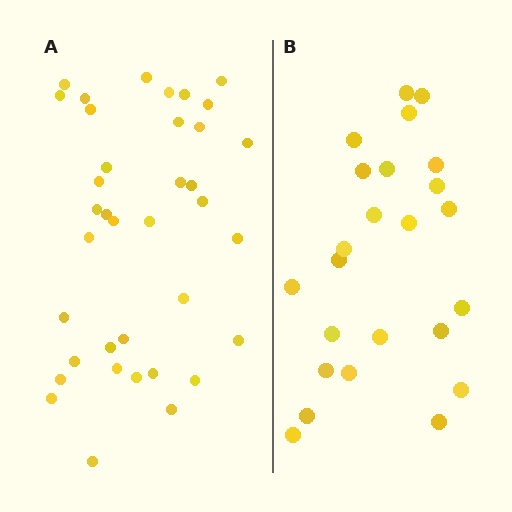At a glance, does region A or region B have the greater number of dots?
Region A (the left region) has more dots.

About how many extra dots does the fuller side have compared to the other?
Region A has approximately 15 more dots than region B.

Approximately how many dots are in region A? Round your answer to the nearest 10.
About 40 dots. (The exact count is 37, which rounds to 40.)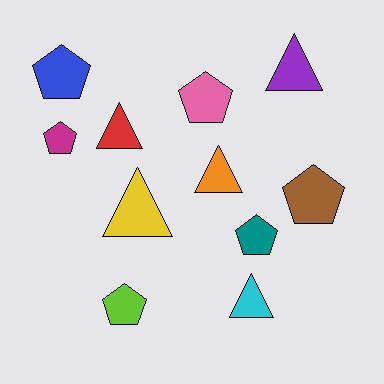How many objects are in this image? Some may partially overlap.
There are 11 objects.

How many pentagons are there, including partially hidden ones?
There are 6 pentagons.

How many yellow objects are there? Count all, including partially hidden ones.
There is 1 yellow object.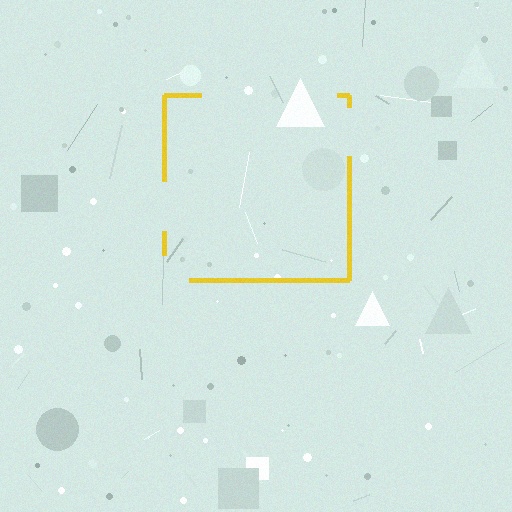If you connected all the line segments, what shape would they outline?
They would outline a square.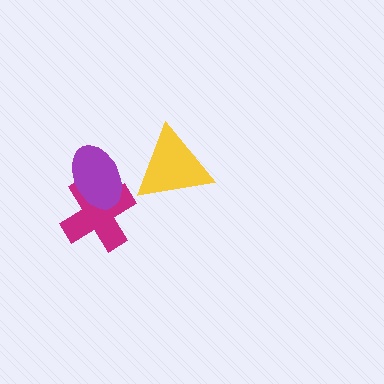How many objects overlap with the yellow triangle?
0 objects overlap with the yellow triangle.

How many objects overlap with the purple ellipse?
1 object overlaps with the purple ellipse.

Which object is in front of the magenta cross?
The purple ellipse is in front of the magenta cross.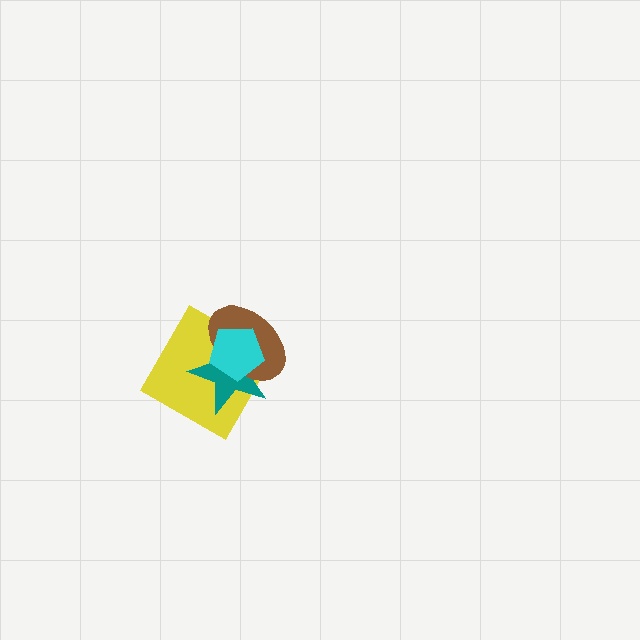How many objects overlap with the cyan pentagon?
3 objects overlap with the cyan pentagon.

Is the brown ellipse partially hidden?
Yes, it is partially covered by another shape.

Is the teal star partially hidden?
Yes, it is partially covered by another shape.